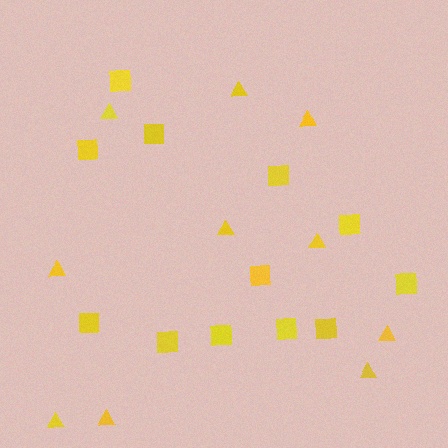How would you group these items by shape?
There are 2 groups: one group of triangles (10) and one group of squares (12).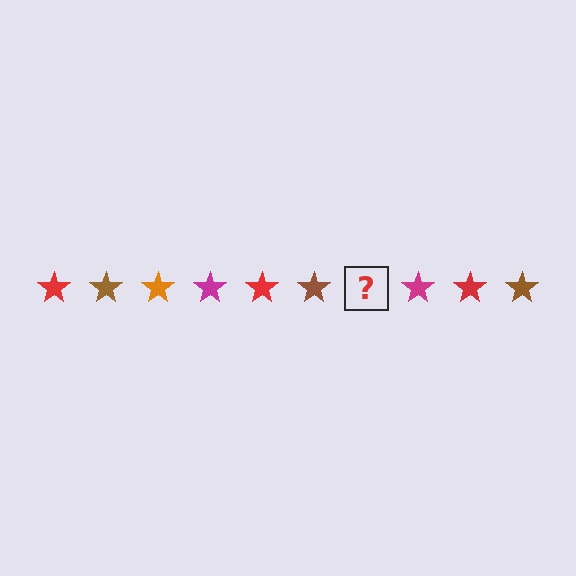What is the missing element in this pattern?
The missing element is an orange star.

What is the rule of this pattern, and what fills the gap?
The rule is that the pattern cycles through red, brown, orange, magenta stars. The gap should be filled with an orange star.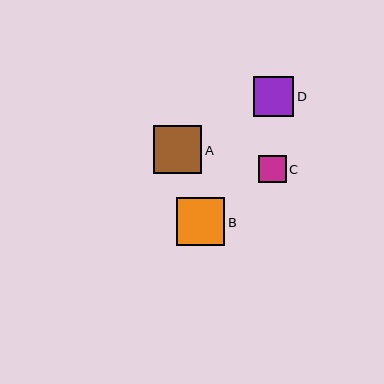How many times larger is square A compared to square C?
Square A is approximately 1.8 times the size of square C.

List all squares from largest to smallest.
From largest to smallest: A, B, D, C.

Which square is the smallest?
Square C is the smallest with a size of approximately 28 pixels.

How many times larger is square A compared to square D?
Square A is approximately 1.2 times the size of square D.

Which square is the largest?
Square A is the largest with a size of approximately 48 pixels.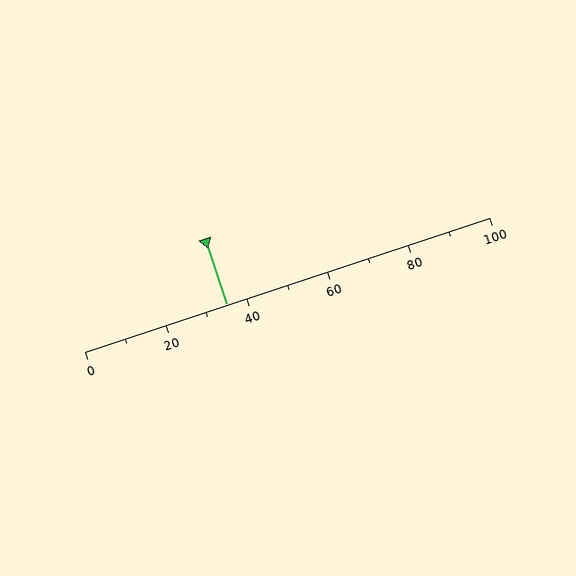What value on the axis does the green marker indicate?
The marker indicates approximately 35.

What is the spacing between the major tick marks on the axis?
The major ticks are spaced 20 apart.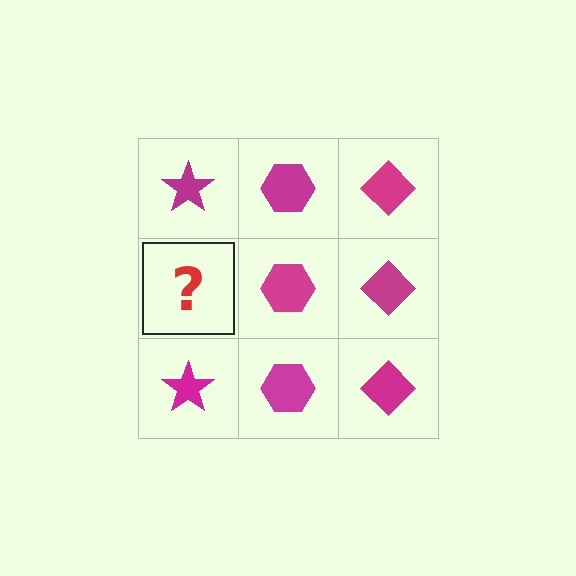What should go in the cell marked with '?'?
The missing cell should contain a magenta star.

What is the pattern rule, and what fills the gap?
The rule is that each column has a consistent shape. The gap should be filled with a magenta star.